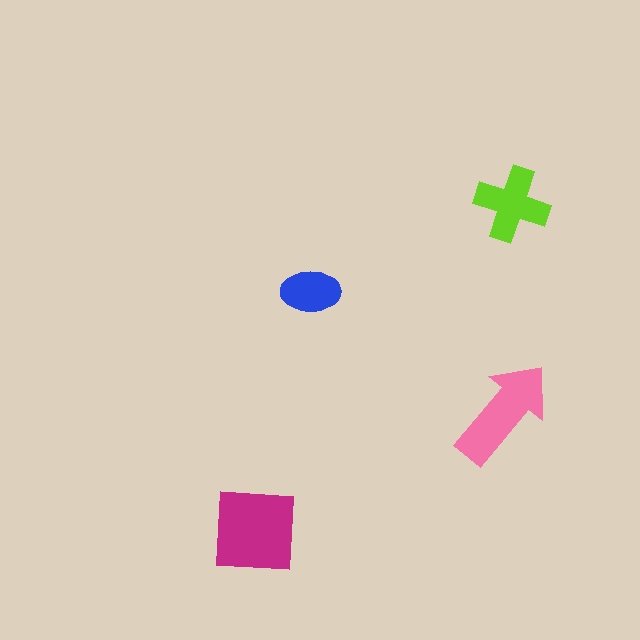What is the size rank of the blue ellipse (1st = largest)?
4th.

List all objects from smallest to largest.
The blue ellipse, the lime cross, the pink arrow, the magenta square.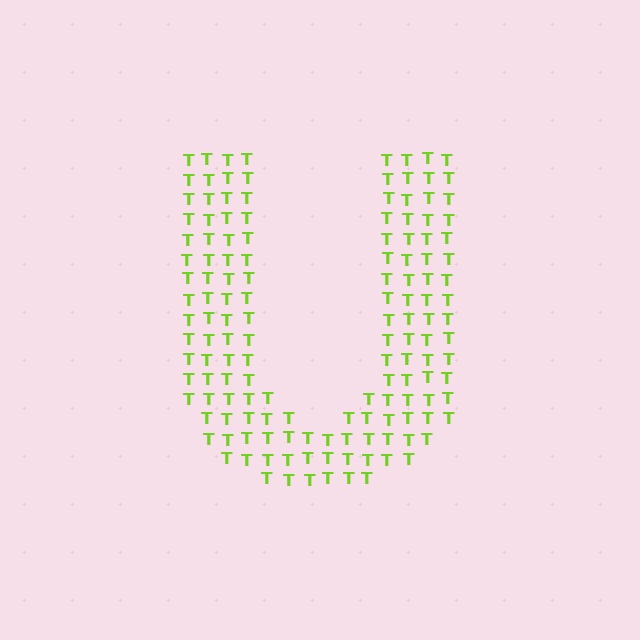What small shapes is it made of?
It is made of small letter T's.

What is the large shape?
The large shape is the letter U.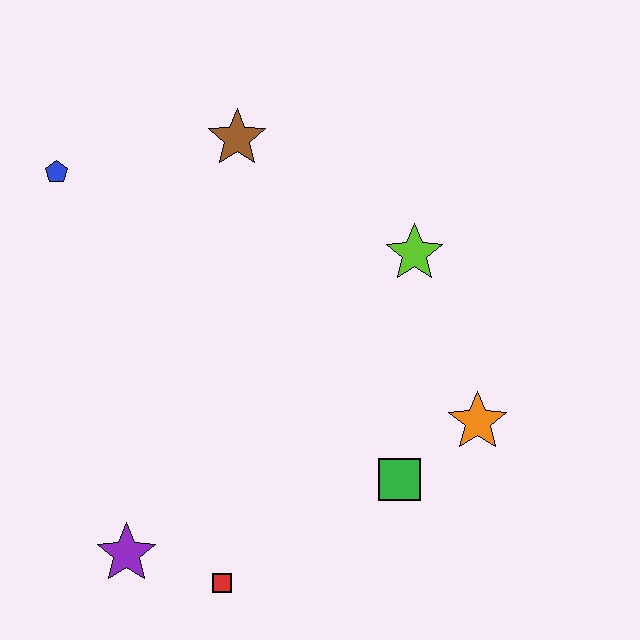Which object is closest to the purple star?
The red square is closest to the purple star.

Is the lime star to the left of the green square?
No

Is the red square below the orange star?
Yes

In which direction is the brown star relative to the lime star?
The brown star is to the left of the lime star.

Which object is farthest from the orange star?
The blue pentagon is farthest from the orange star.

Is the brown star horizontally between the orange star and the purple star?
Yes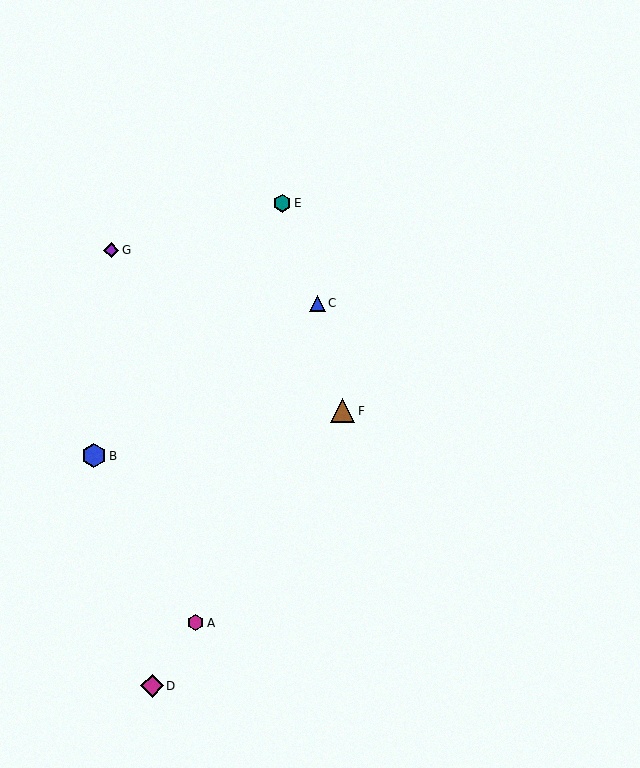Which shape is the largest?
The blue hexagon (labeled B) is the largest.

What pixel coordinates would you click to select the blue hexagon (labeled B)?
Click at (94, 456) to select the blue hexagon B.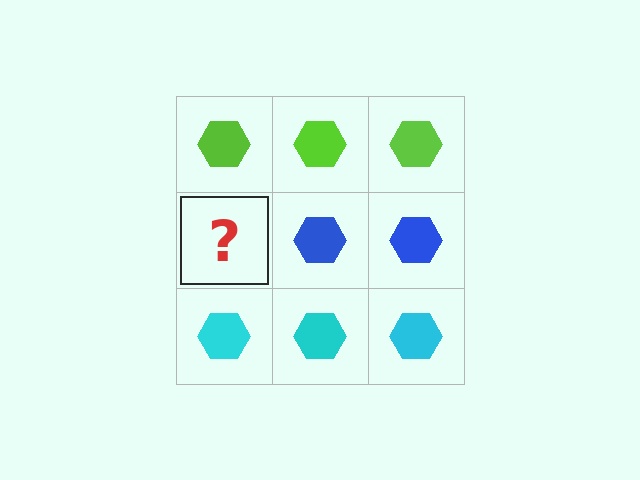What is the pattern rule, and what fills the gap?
The rule is that each row has a consistent color. The gap should be filled with a blue hexagon.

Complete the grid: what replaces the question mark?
The question mark should be replaced with a blue hexagon.